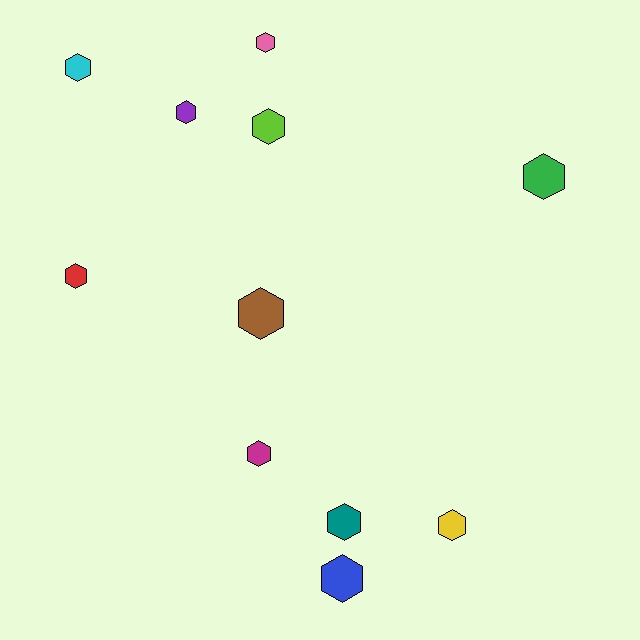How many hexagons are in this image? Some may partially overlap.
There are 11 hexagons.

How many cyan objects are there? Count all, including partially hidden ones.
There is 1 cyan object.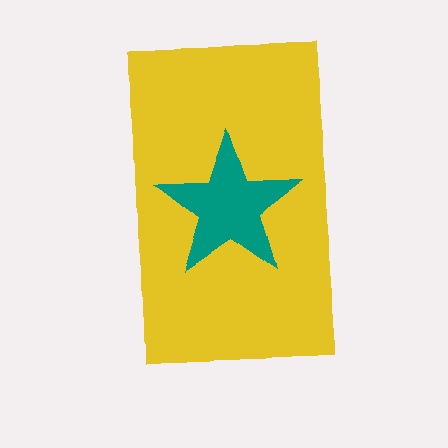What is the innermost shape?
The teal star.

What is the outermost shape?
The yellow rectangle.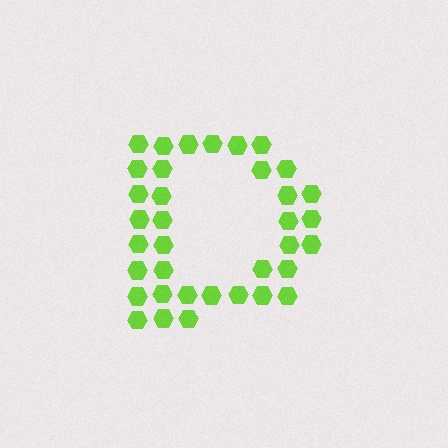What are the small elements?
The small elements are hexagons.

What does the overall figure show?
The overall figure shows the letter D.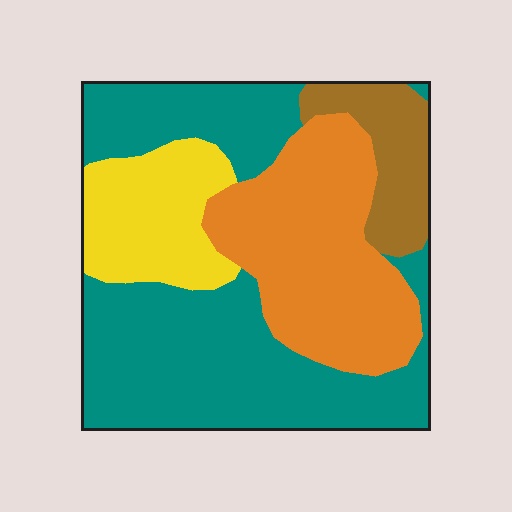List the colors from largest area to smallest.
From largest to smallest: teal, orange, yellow, brown.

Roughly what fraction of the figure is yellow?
Yellow takes up about one sixth (1/6) of the figure.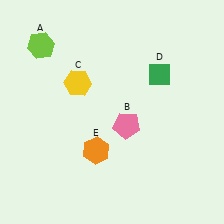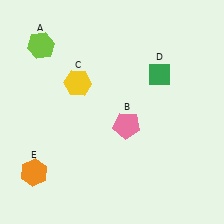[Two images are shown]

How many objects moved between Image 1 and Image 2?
1 object moved between the two images.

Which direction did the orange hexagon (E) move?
The orange hexagon (E) moved left.